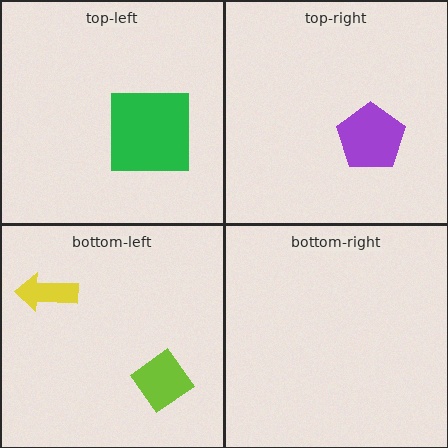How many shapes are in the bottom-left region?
2.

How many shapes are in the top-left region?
1.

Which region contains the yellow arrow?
The bottom-left region.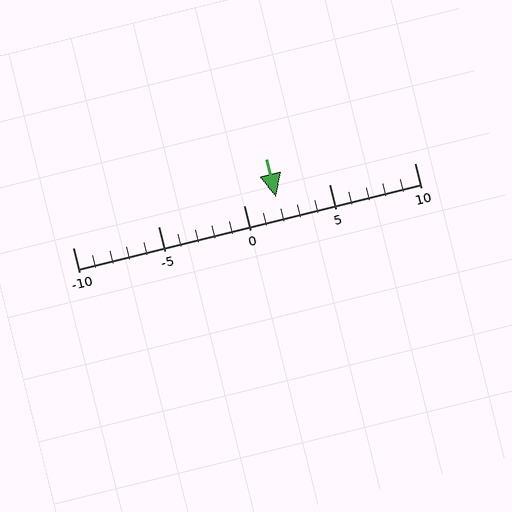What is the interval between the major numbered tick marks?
The major tick marks are spaced 5 units apart.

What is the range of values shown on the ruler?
The ruler shows values from -10 to 10.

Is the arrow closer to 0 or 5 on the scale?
The arrow is closer to 0.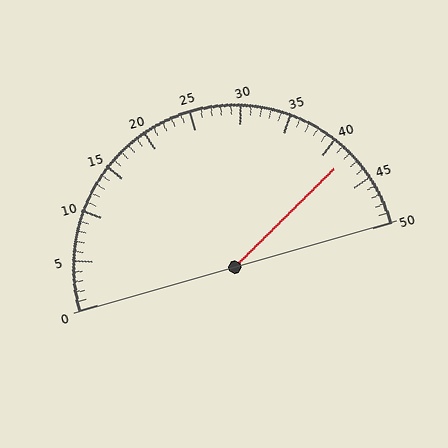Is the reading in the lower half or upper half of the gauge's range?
The reading is in the upper half of the range (0 to 50).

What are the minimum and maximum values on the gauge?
The gauge ranges from 0 to 50.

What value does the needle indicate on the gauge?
The needle indicates approximately 42.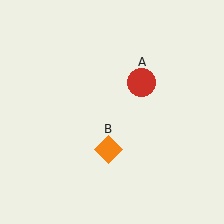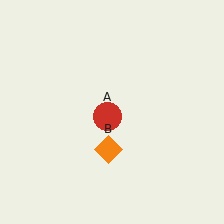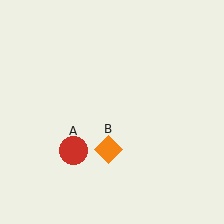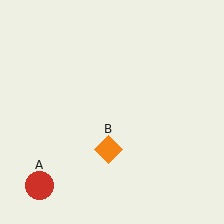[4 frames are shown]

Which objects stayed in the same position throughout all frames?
Orange diamond (object B) remained stationary.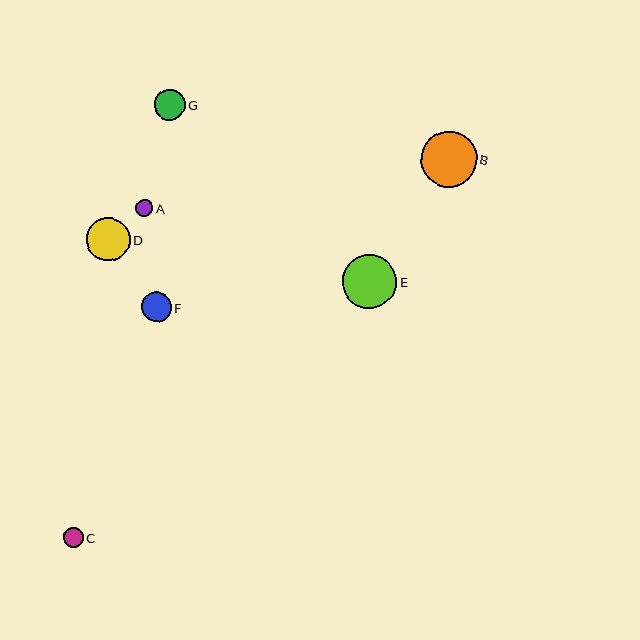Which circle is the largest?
Circle B is the largest with a size of approximately 56 pixels.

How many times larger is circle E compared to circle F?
Circle E is approximately 1.8 times the size of circle F.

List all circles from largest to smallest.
From largest to smallest: B, E, D, G, F, C, A.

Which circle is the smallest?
Circle A is the smallest with a size of approximately 17 pixels.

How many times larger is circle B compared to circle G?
Circle B is approximately 1.8 times the size of circle G.